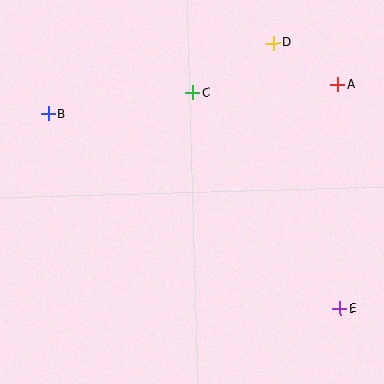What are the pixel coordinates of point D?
Point D is at (273, 43).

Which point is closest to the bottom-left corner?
Point B is closest to the bottom-left corner.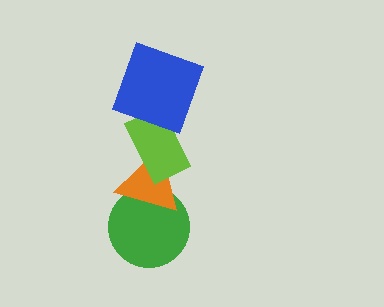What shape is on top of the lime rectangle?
The blue square is on top of the lime rectangle.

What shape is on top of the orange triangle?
The lime rectangle is on top of the orange triangle.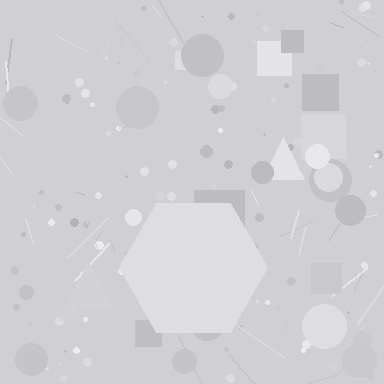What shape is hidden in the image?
A hexagon is hidden in the image.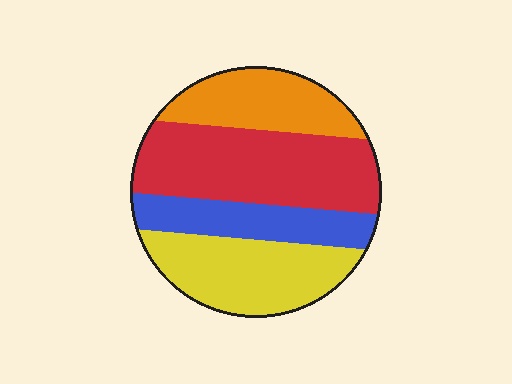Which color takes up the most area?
Red, at roughly 35%.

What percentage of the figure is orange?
Orange takes up about one fifth (1/5) of the figure.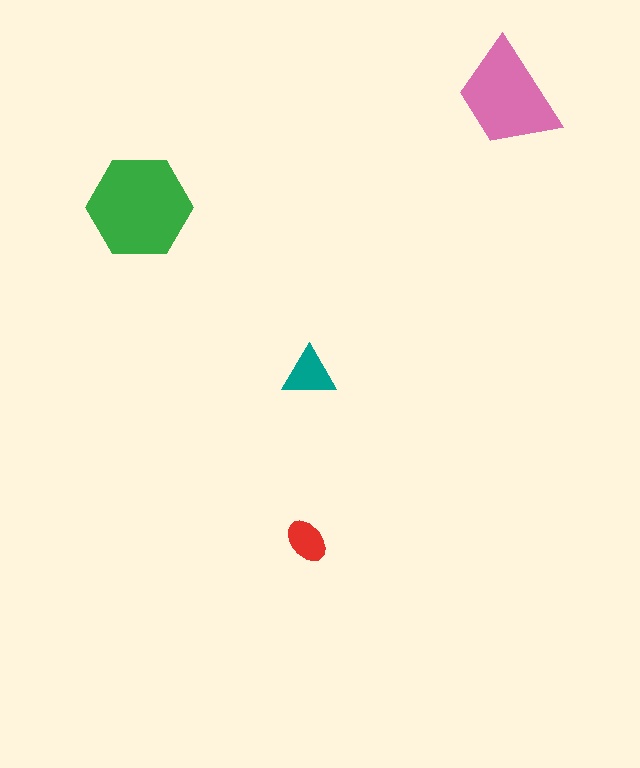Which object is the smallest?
The red ellipse.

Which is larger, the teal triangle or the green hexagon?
The green hexagon.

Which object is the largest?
The green hexagon.